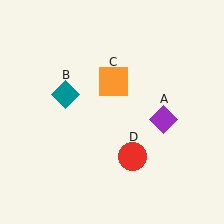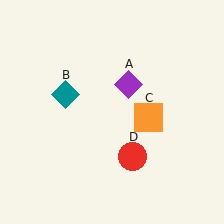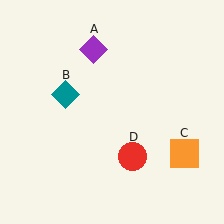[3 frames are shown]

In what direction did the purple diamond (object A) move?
The purple diamond (object A) moved up and to the left.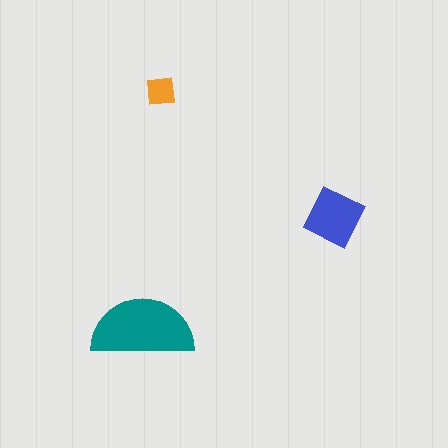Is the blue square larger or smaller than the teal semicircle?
Smaller.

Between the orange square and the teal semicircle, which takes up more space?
The teal semicircle.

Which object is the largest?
The teal semicircle.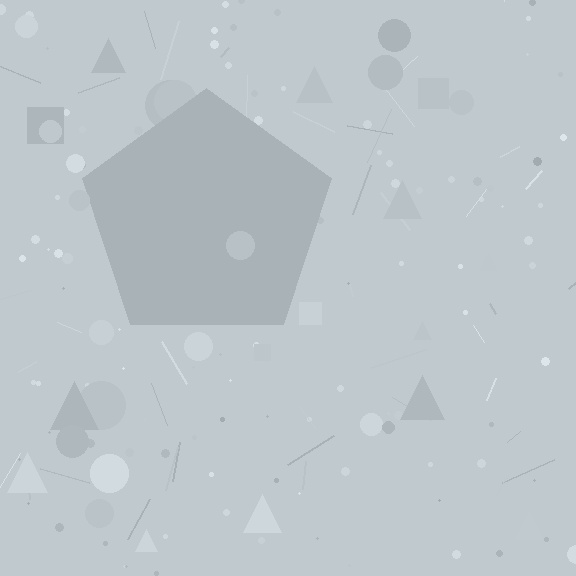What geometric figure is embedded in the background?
A pentagon is embedded in the background.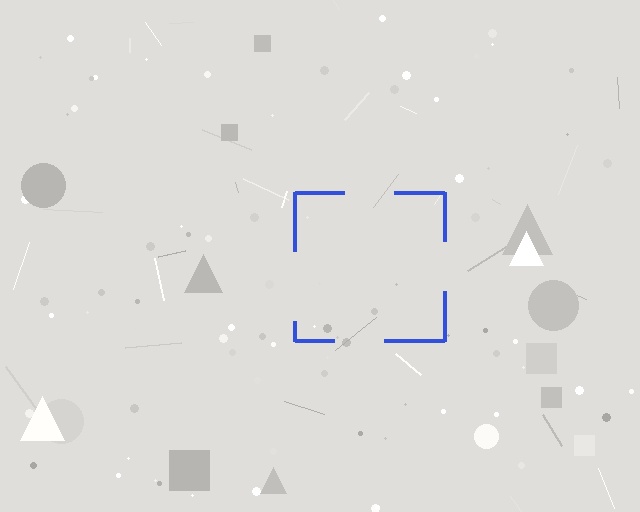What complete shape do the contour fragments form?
The contour fragments form a square.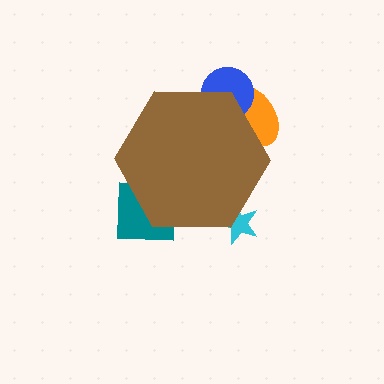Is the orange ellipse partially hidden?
Yes, the orange ellipse is partially hidden behind the brown hexagon.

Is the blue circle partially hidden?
Yes, the blue circle is partially hidden behind the brown hexagon.